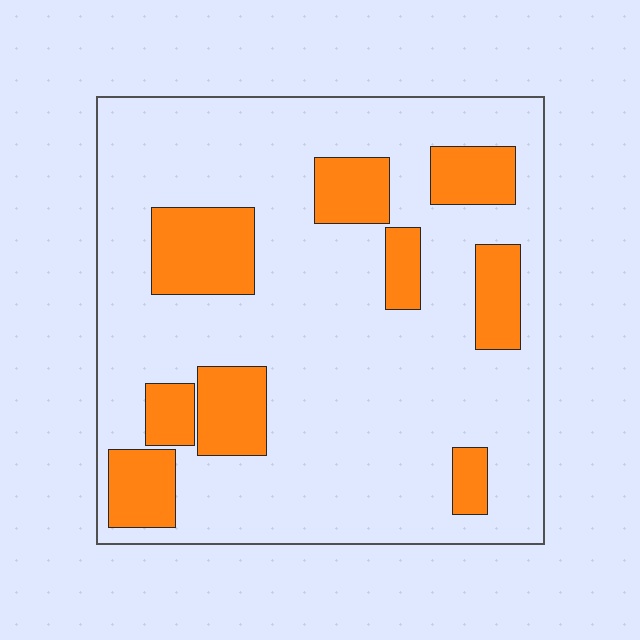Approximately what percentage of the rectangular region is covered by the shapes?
Approximately 20%.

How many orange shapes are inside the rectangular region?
9.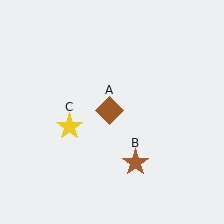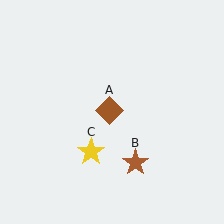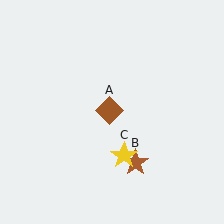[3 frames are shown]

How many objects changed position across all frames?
1 object changed position: yellow star (object C).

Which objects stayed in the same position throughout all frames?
Brown diamond (object A) and brown star (object B) remained stationary.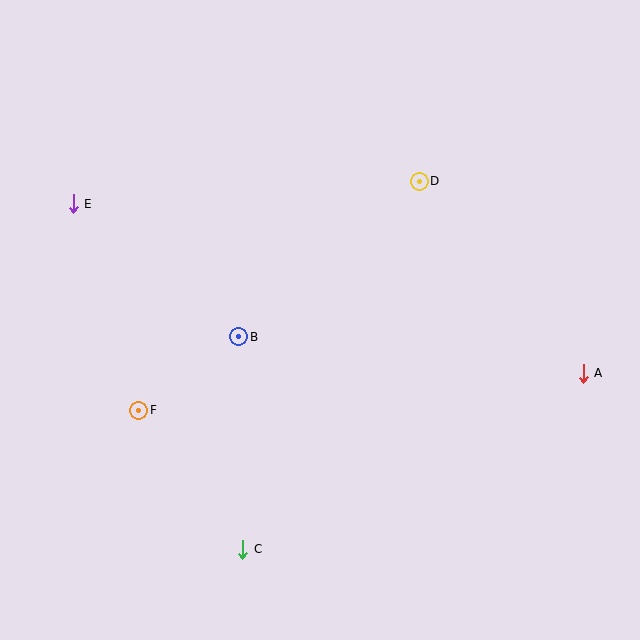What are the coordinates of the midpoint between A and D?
The midpoint between A and D is at (501, 277).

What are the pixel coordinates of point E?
Point E is at (73, 204).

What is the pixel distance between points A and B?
The distance between A and B is 346 pixels.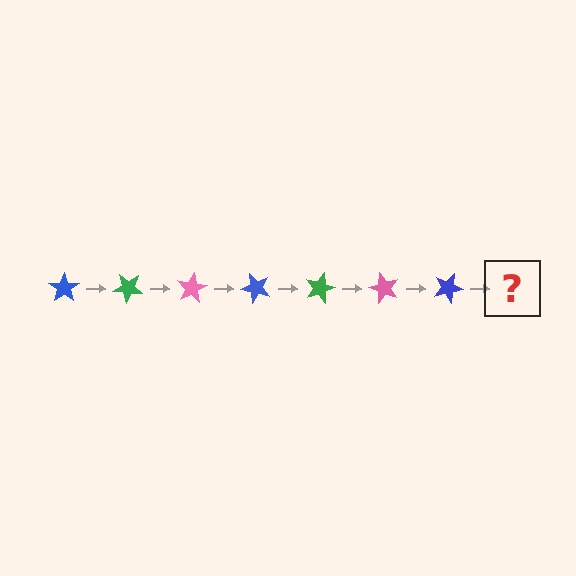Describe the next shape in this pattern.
It should be a green star, rotated 280 degrees from the start.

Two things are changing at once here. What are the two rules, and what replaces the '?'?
The two rules are that it rotates 40 degrees each step and the color cycles through blue, green, and pink. The '?' should be a green star, rotated 280 degrees from the start.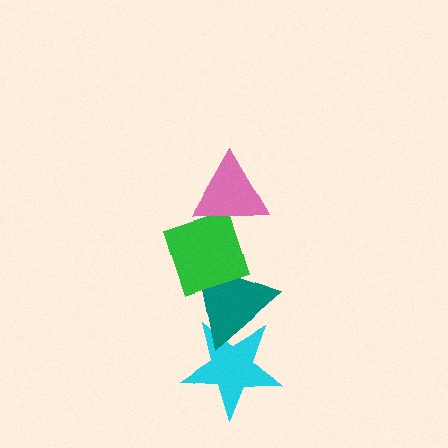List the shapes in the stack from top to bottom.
From top to bottom: the pink triangle, the green diamond, the teal triangle, the cyan star.